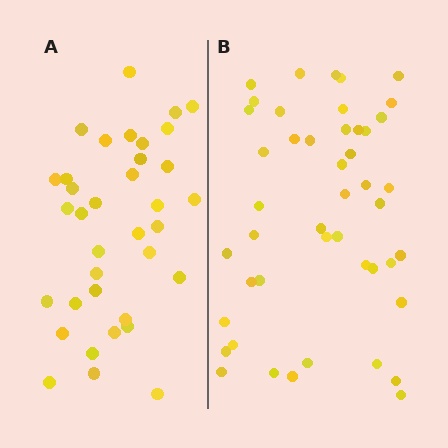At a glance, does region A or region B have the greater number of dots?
Region B (the right region) has more dots.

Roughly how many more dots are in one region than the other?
Region B has roughly 10 or so more dots than region A.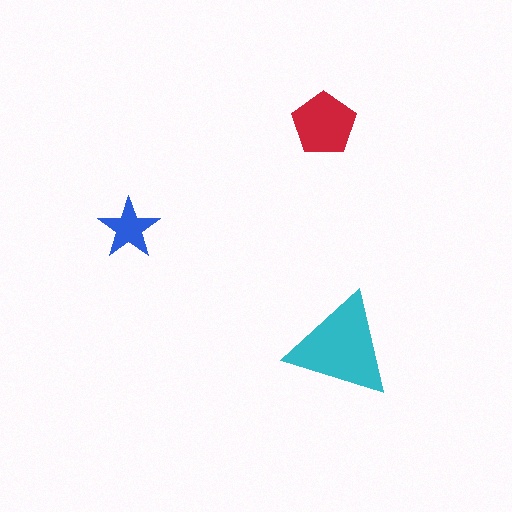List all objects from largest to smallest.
The cyan triangle, the red pentagon, the blue star.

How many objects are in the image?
There are 3 objects in the image.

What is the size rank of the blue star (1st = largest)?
3rd.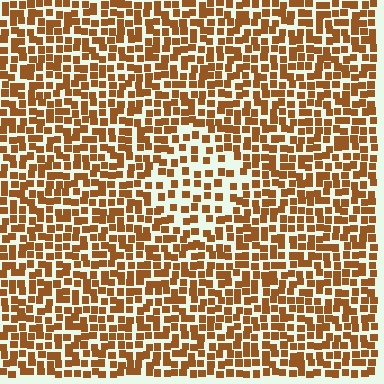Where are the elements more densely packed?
The elements are more densely packed outside the diamond boundary.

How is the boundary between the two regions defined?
The boundary is defined by a change in element density (approximately 1.8x ratio). All elements are the same color, size, and shape.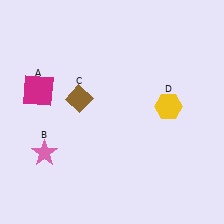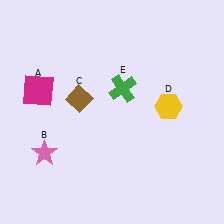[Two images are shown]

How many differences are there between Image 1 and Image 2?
There is 1 difference between the two images.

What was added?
A green cross (E) was added in Image 2.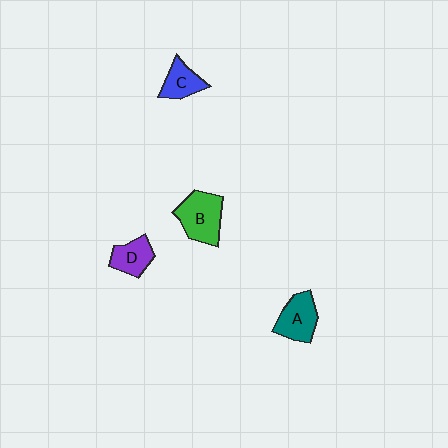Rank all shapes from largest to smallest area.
From largest to smallest: B (green), A (teal), D (purple), C (blue).